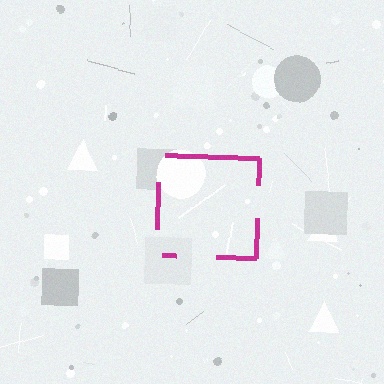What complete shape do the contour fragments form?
The contour fragments form a square.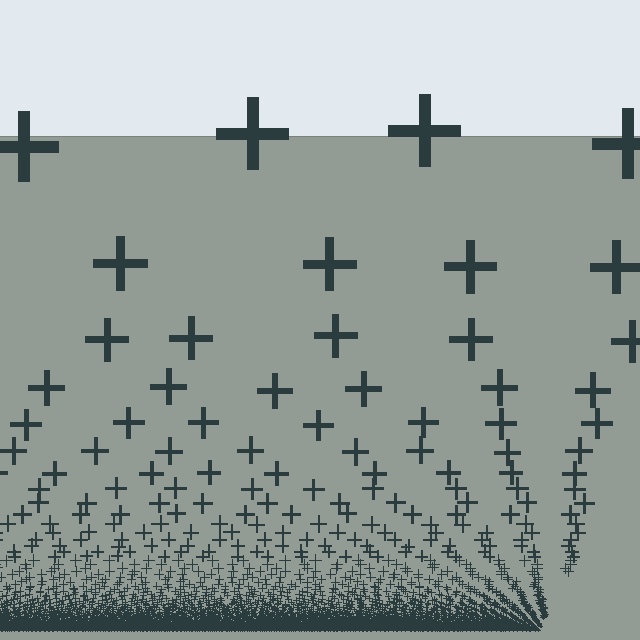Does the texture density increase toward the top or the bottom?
Density increases toward the bottom.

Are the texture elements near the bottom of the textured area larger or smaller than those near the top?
Smaller. The gradient is inverted — elements near the bottom are smaller and denser.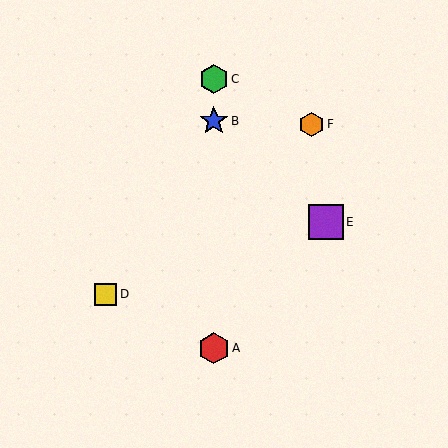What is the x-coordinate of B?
Object B is at x≈214.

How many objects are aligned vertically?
3 objects (A, B, C) are aligned vertically.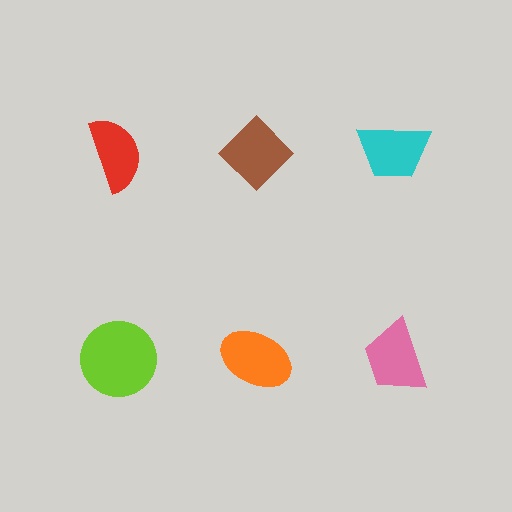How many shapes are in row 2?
3 shapes.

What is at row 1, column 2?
A brown diamond.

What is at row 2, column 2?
An orange ellipse.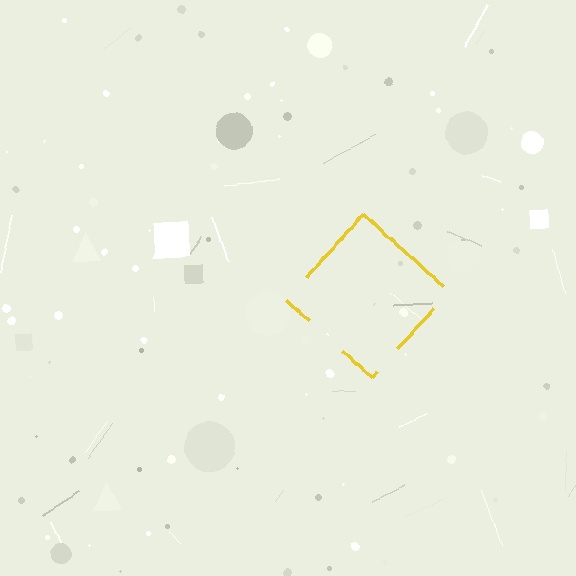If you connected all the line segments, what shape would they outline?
They would outline a diamond.